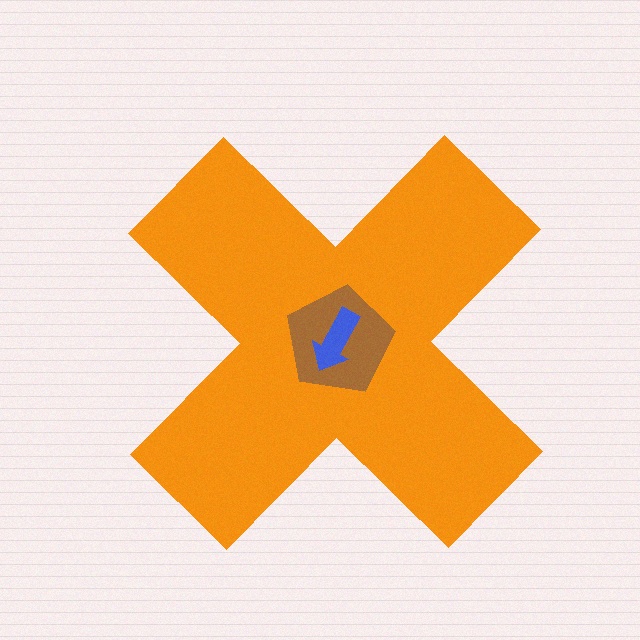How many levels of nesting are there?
3.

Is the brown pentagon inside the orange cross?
Yes.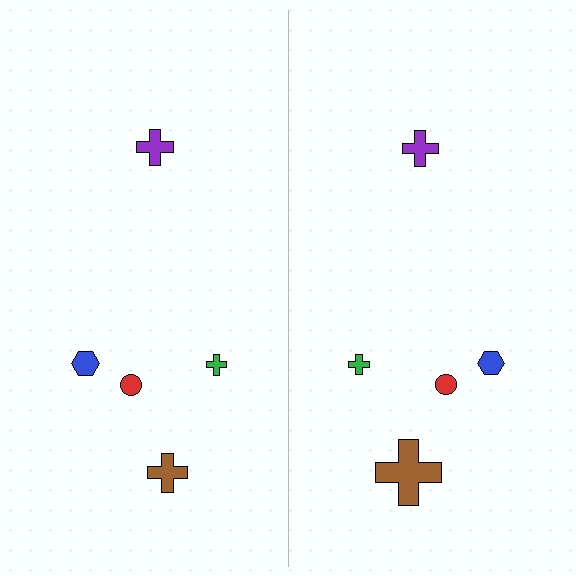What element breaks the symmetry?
The brown cross on the right side has a different size than its mirror counterpart.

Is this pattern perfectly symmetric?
No, the pattern is not perfectly symmetric. The brown cross on the right side has a different size than its mirror counterpart.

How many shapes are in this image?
There are 10 shapes in this image.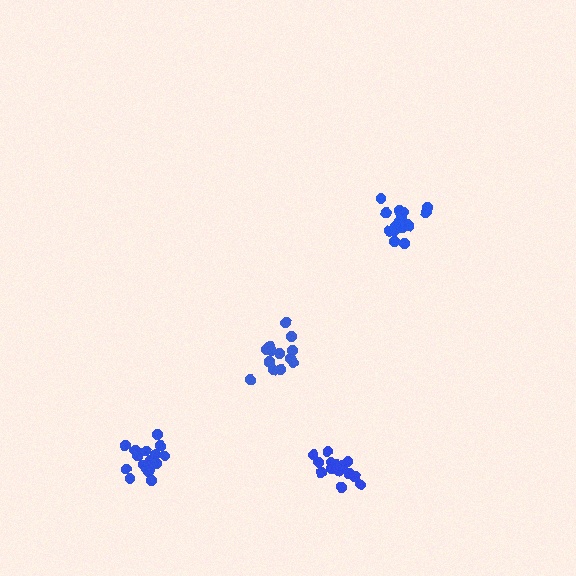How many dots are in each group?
Group 1: 16 dots, Group 2: 13 dots, Group 3: 17 dots, Group 4: 16 dots (62 total).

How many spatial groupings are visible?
There are 4 spatial groupings.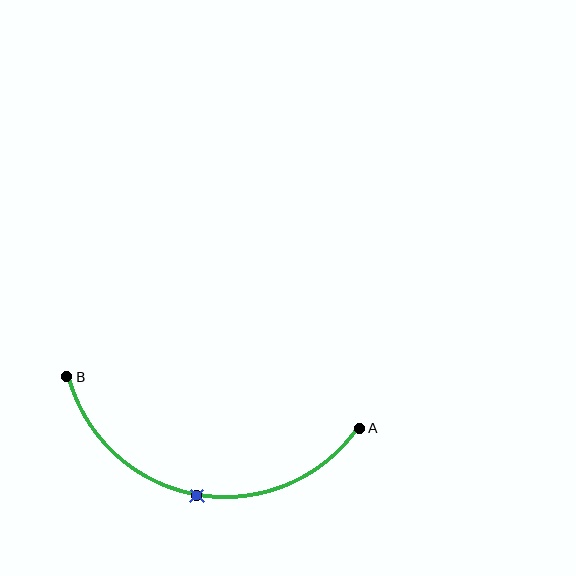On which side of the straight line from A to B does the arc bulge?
The arc bulges below the straight line connecting A and B.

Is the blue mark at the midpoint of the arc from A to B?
Yes. The blue mark lies on the arc at equal arc-length from both A and B — it is the arc midpoint.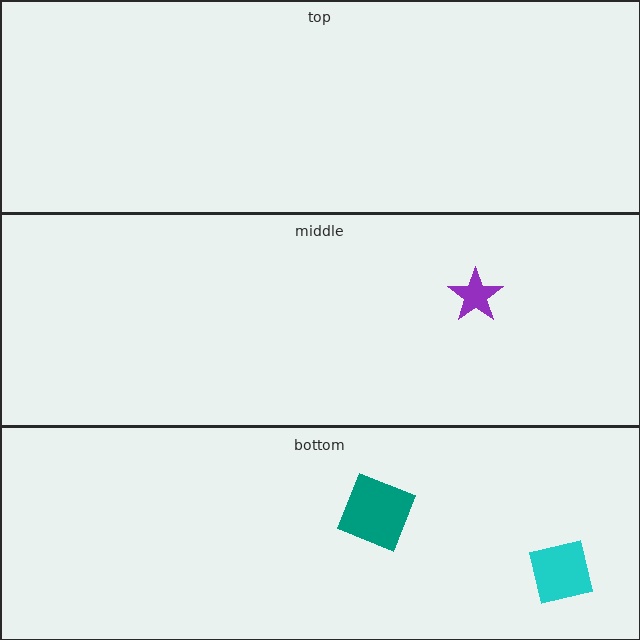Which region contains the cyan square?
The bottom region.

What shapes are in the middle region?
The purple star.